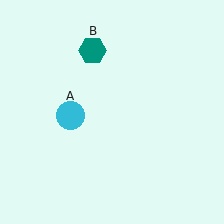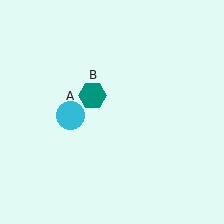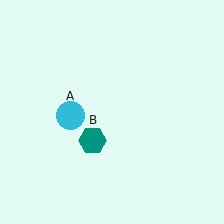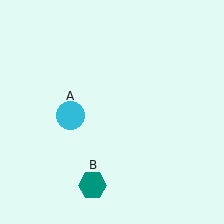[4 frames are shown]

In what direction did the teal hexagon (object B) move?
The teal hexagon (object B) moved down.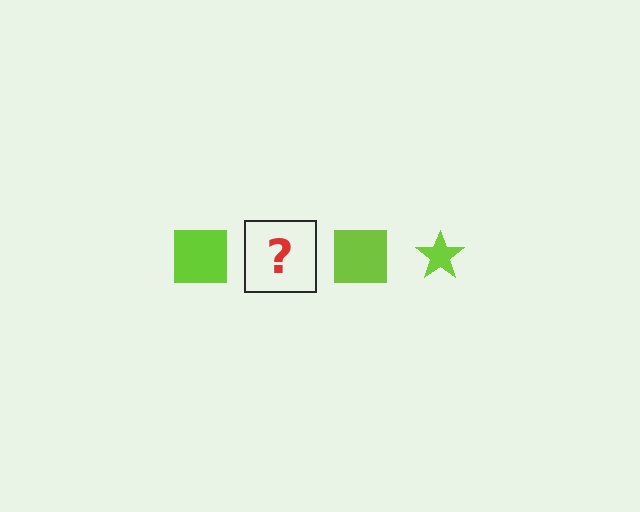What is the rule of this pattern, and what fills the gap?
The rule is that the pattern cycles through square, star shapes in lime. The gap should be filled with a lime star.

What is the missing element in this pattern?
The missing element is a lime star.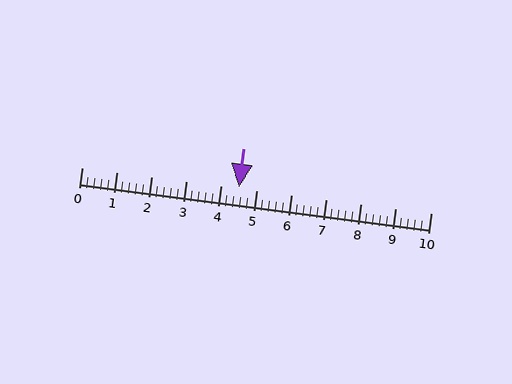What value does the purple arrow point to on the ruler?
The purple arrow points to approximately 4.5.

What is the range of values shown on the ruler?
The ruler shows values from 0 to 10.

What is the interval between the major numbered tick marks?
The major tick marks are spaced 1 units apart.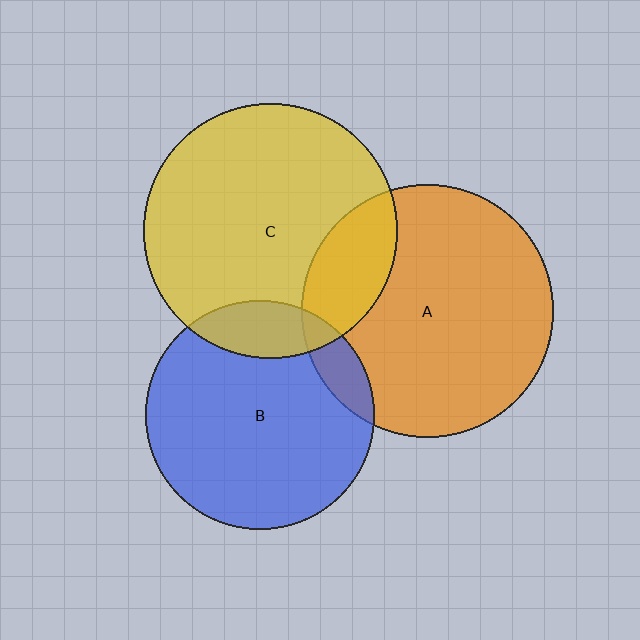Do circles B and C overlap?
Yes.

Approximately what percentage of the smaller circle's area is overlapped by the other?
Approximately 15%.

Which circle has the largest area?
Circle C (yellow).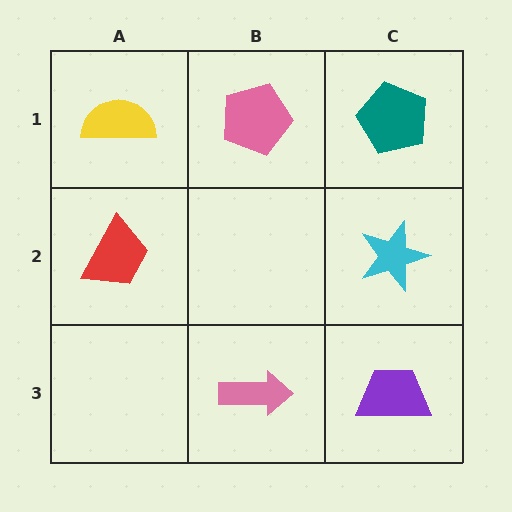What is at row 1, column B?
A pink pentagon.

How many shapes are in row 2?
2 shapes.